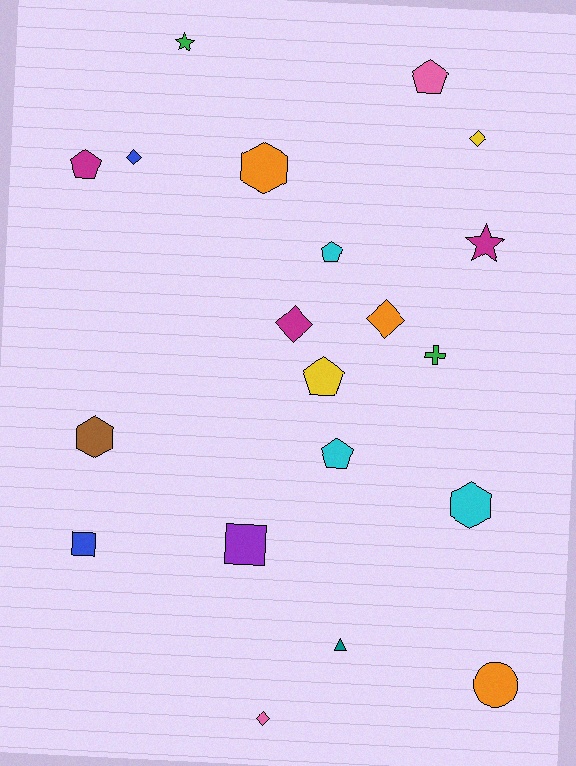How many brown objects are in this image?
There is 1 brown object.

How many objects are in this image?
There are 20 objects.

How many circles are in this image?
There is 1 circle.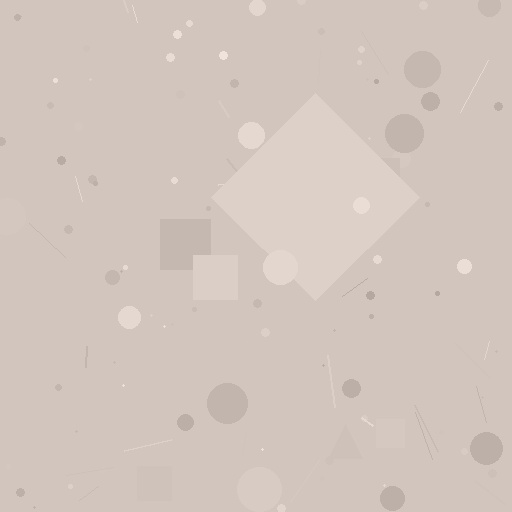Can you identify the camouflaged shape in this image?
The camouflaged shape is a diamond.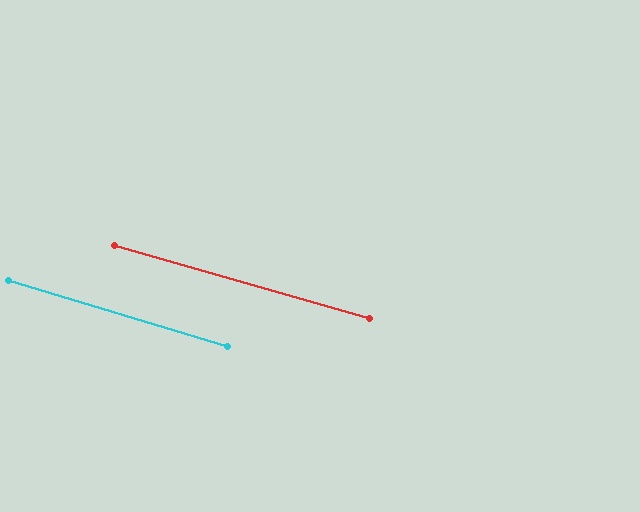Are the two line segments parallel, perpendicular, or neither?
Parallel — their directions differ by only 0.7°.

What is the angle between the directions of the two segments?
Approximately 1 degree.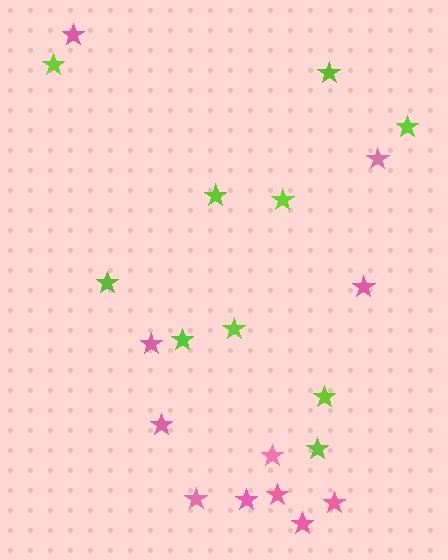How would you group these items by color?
There are 2 groups: one group of lime stars (10) and one group of pink stars (11).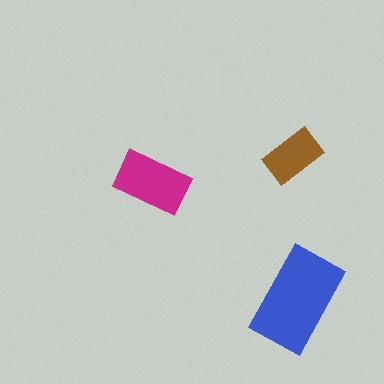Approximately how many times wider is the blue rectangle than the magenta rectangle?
About 1.5 times wider.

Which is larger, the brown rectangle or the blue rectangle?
The blue one.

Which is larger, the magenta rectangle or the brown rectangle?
The magenta one.